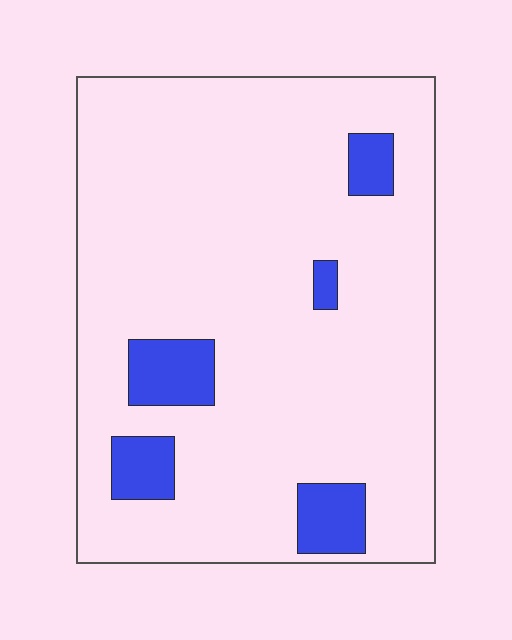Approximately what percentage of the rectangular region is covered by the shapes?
Approximately 10%.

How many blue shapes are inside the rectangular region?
5.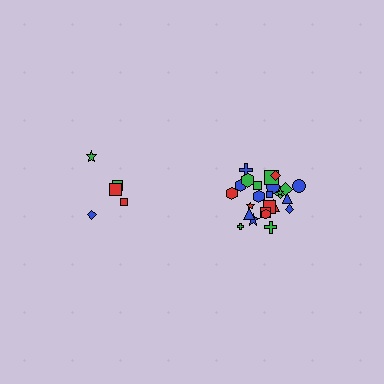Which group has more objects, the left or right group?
The right group.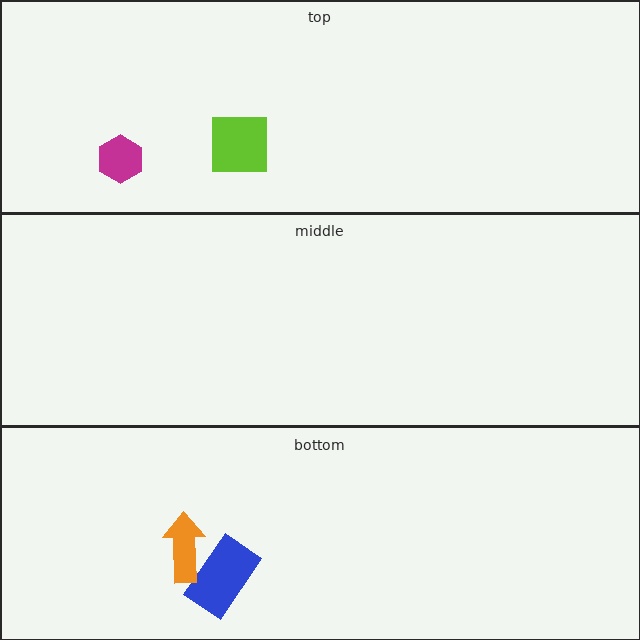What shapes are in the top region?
The lime square, the magenta hexagon.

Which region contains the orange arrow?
The bottom region.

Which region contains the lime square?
The top region.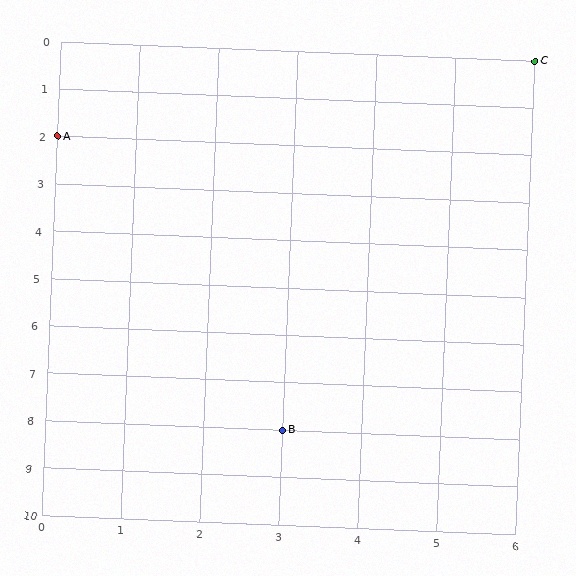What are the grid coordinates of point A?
Point A is at grid coordinates (0, 2).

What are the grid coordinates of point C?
Point C is at grid coordinates (6, 0).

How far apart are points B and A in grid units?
Points B and A are 3 columns and 6 rows apart (about 6.7 grid units diagonally).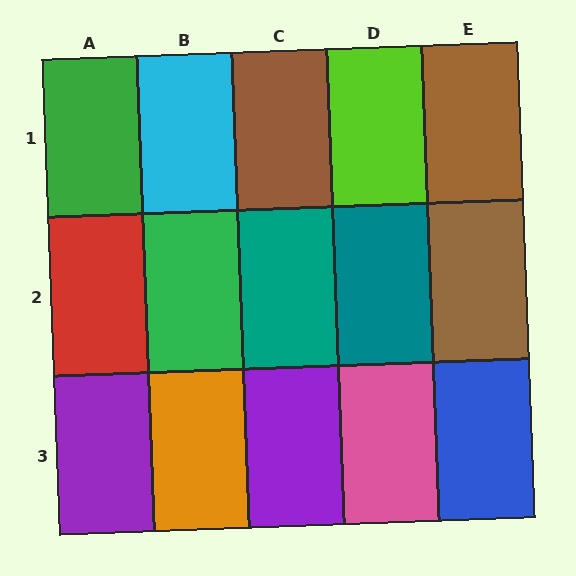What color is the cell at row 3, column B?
Orange.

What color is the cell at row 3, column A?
Purple.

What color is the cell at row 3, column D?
Pink.